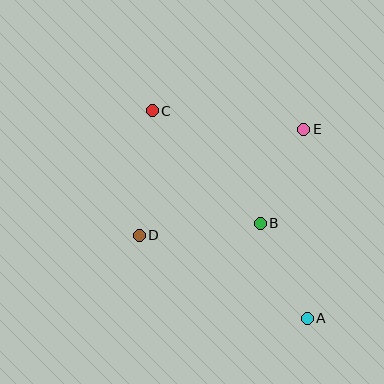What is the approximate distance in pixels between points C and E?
The distance between C and E is approximately 153 pixels.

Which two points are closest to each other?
Points B and E are closest to each other.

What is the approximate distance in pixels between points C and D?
The distance between C and D is approximately 125 pixels.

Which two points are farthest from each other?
Points A and C are farthest from each other.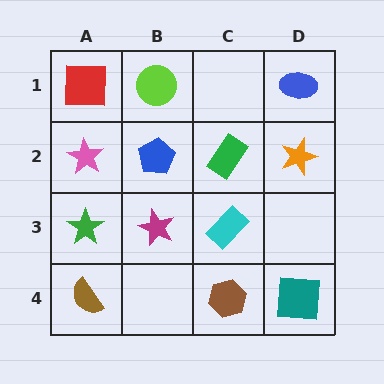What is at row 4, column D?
A teal square.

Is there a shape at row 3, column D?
No, that cell is empty.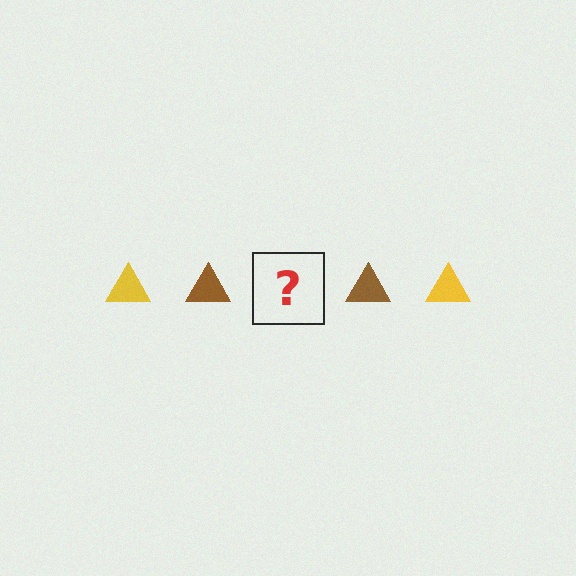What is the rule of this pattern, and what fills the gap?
The rule is that the pattern cycles through yellow, brown triangles. The gap should be filled with a yellow triangle.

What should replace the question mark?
The question mark should be replaced with a yellow triangle.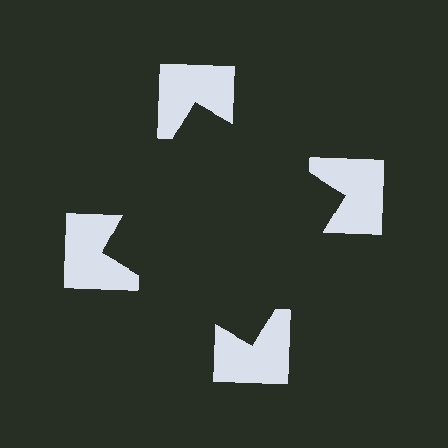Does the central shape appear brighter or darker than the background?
It typically appears slightly darker than the background, even though no actual brightness change is drawn.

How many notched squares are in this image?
There are 4 — one at each vertex of the illusory square.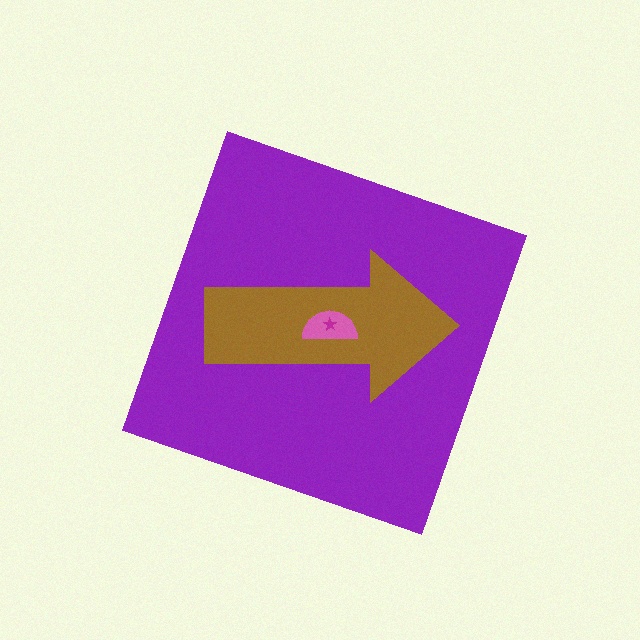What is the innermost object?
The magenta star.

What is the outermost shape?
The purple diamond.